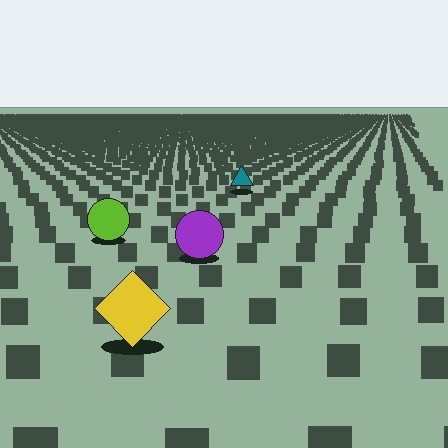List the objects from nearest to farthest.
From nearest to farthest: the yellow diamond, the purple circle, the lime circle, the teal triangle.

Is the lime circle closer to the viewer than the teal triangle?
Yes. The lime circle is closer — you can tell from the texture gradient: the ground texture is coarser near it.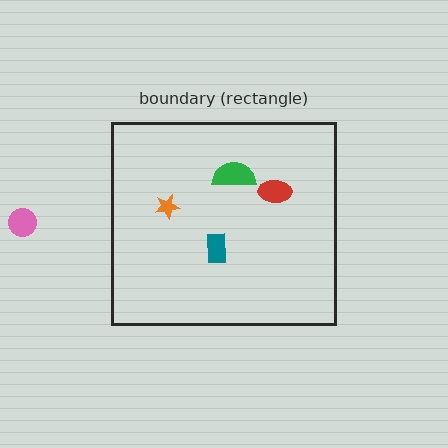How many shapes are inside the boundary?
4 inside, 1 outside.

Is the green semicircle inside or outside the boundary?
Inside.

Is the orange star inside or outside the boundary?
Inside.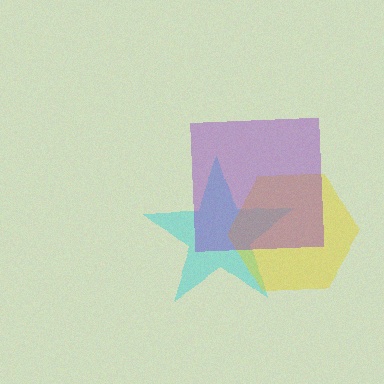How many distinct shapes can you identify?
There are 3 distinct shapes: a cyan star, a yellow hexagon, a purple square.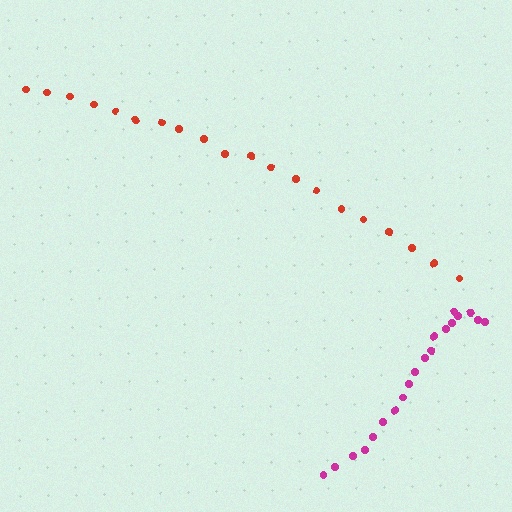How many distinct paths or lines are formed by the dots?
There are 2 distinct paths.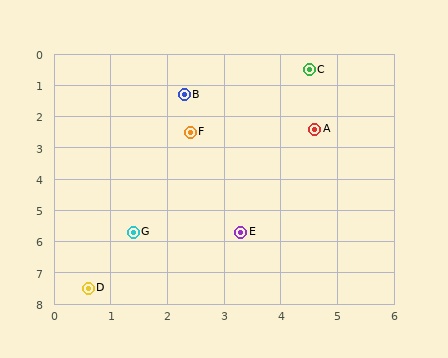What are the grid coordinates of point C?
Point C is at approximately (4.5, 0.5).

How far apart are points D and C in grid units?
Points D and C are about 8.0 grid units apart.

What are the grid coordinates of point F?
Point F is at approximately (2.4, 2.5).